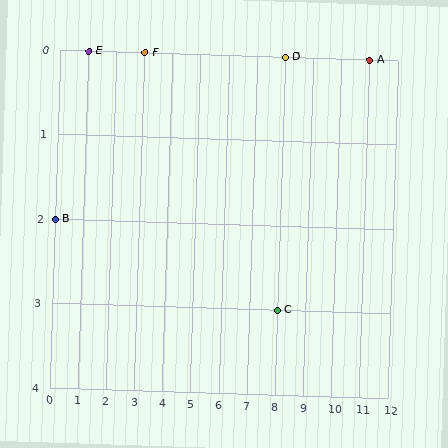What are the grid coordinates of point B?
Point B is at grid coordinates (0, 2).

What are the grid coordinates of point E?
Point E is at grid coordinates (1, 0).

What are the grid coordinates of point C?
Point C is at grid coordinates (8, 3).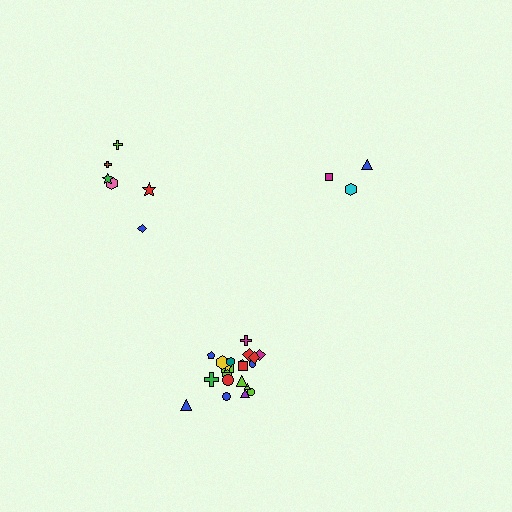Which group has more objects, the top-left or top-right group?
The top-left group.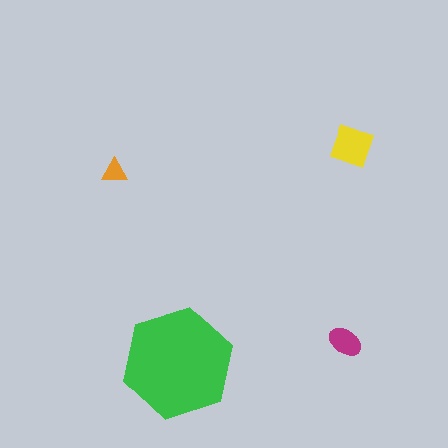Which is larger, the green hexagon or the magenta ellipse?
The green hexagon.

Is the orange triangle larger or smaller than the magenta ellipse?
Smaller.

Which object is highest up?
The yellow square is topmost.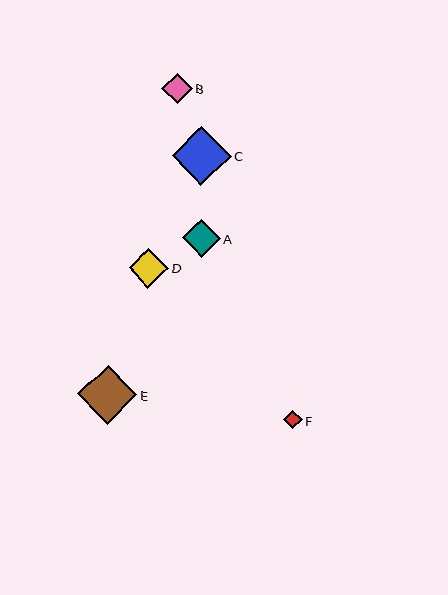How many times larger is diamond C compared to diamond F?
Diamond C is approximately 3.2 times the size of diamond F.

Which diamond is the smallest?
Diamond F is the smallest with a size of approximately 18 pixels.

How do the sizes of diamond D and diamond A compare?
Diamond D and diamond A are approximately the same size.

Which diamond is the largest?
Diamond C is the largest with a size of approximately 59 pixels.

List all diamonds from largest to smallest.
From largest to smallest: C, E, D, A, B, F.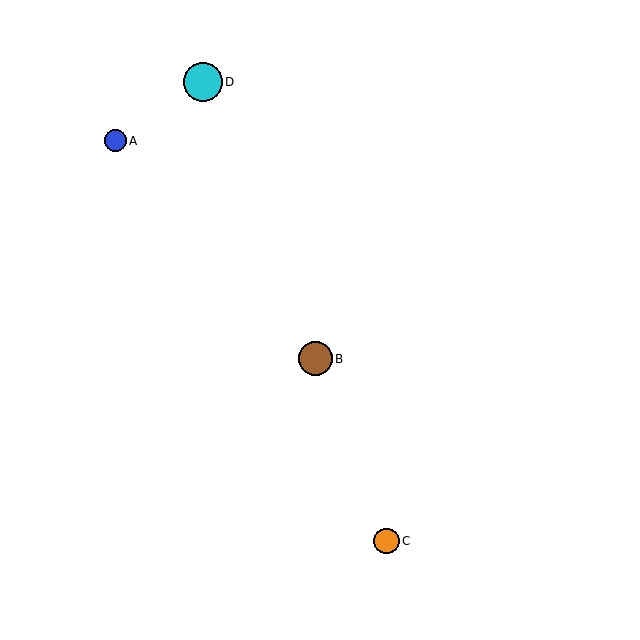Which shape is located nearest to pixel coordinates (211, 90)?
The cyan circle (labeled D) at (203, 82) is nearest to that location.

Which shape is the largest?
The cyan circle (labeled D) is the largest.